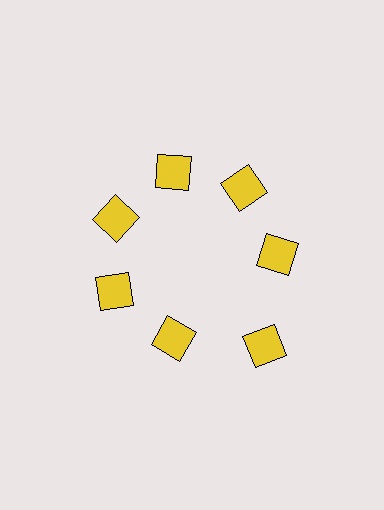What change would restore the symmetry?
The symmetry would be restored by moving it inward, back onto the ring so that all 7 squares sit at equal angles and equal distance from the center.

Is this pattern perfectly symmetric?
No. The 7 yellow squares are arranged in a ring, but one element near the 5 o'clock position is pushed outward from the center, breaking the 7-fold rotational symmetry.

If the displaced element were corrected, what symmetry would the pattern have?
It would have 7-fold rotational symmetry — the pattern would map onto itself every 51 degrees.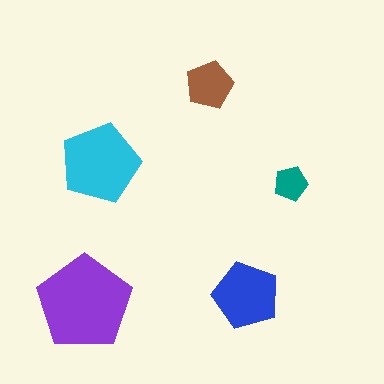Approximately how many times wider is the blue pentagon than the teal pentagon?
About 2 times wider.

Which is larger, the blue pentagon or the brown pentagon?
The blue one.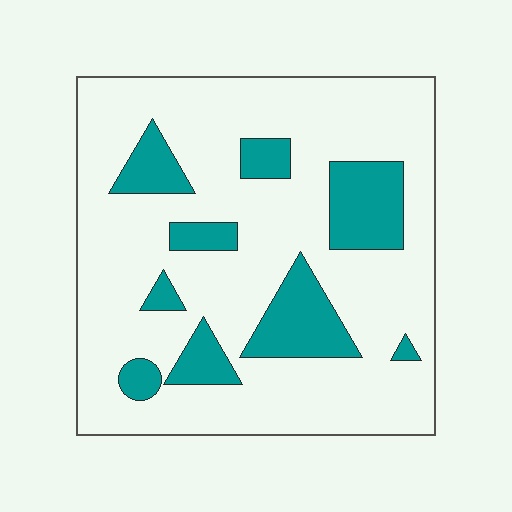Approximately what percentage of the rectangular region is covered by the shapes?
Approximately 20%.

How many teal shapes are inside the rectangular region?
9.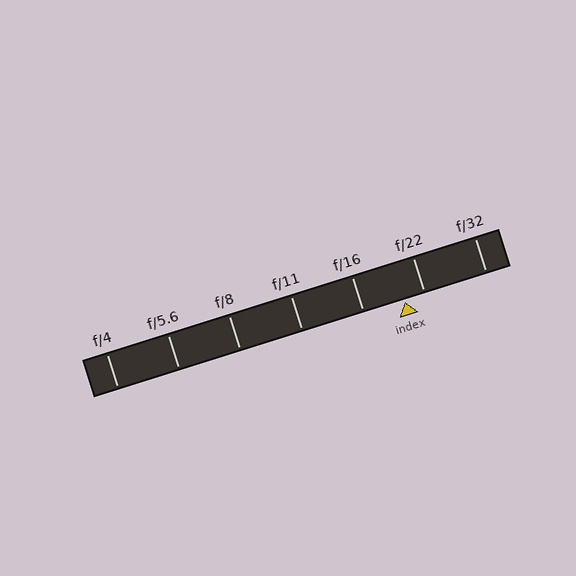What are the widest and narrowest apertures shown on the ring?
The widest aperture shown is f/4 and the narrowest is f/32.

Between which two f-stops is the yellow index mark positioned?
The index mark is between f/16 and f/22.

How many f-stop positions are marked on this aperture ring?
There are 7 f-stop positions marked.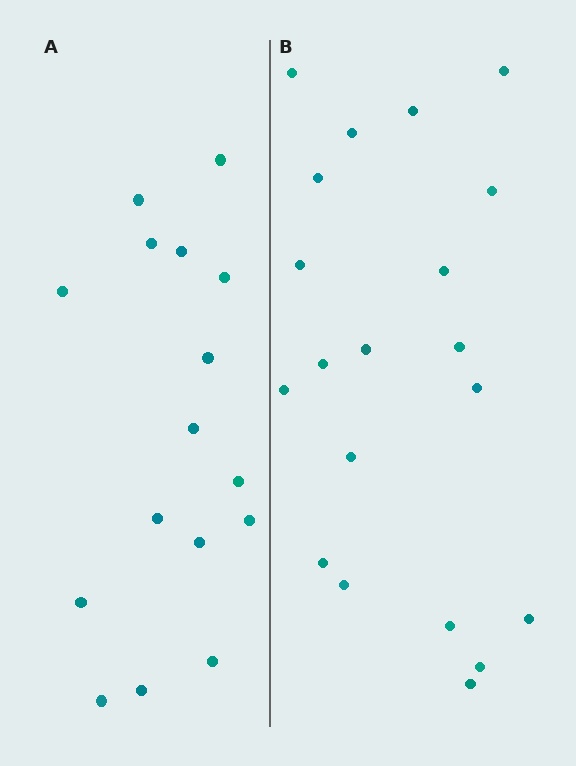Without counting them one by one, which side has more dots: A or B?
Region B (the right region) has more dots.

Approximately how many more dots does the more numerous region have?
Region B has about 4 more dots than region A.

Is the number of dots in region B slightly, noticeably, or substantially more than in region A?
Region B has noticeably more, but not dramatically so. The ratio is roughly 1.2 to 1.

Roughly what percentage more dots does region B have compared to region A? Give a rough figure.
About 25% more.